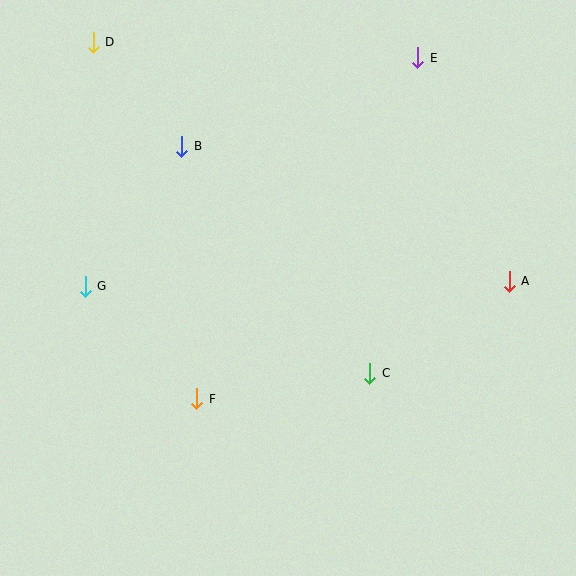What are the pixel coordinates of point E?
Point E is at (418, 58).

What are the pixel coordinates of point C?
Point C is at (370, 373).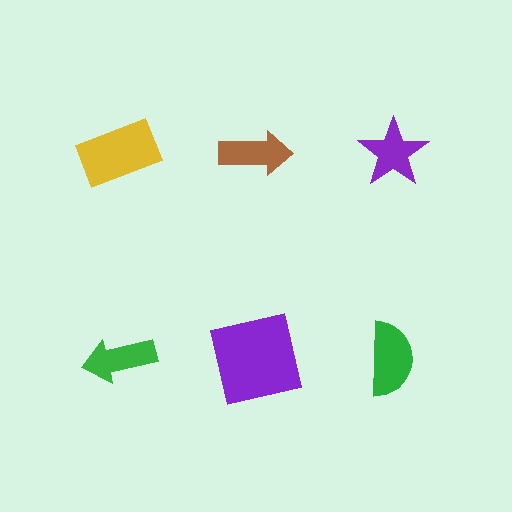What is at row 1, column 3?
A purple star.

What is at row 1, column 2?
A brown arrow.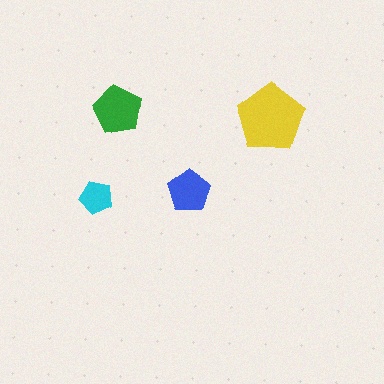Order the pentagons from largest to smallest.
the yellow one, the green one, the blue one, the cyan one.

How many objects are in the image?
There are 4 objects in the image.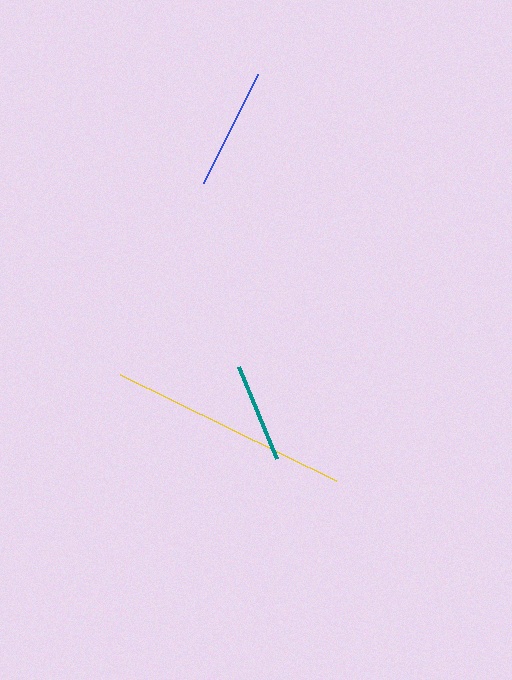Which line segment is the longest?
The yellow line is the longest at approximately 240 pixels.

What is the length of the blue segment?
The blue segment is approximately 122 pixels long.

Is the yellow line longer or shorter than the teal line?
The yellow line is longer than the teal line.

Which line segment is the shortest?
The teal line is the shortest at approximately 100 pixels.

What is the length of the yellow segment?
The yellow segment is approximately 240 pixels long.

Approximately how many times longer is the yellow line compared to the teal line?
The yellow line is approximately 2.4 times the length of the teal line.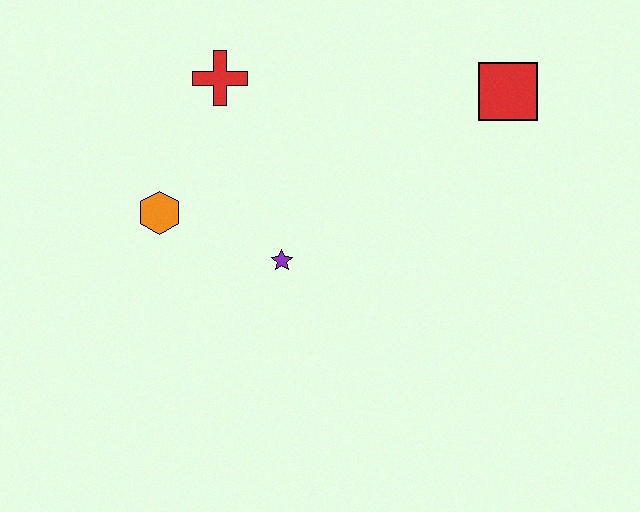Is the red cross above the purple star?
Yes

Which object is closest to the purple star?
The orange hexagon is closest to the purple star.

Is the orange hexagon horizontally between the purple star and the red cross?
No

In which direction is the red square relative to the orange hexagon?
The red square is to the right of the orange hexagon.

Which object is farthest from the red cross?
The red square is farthest from the red cross.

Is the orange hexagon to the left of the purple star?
Yes